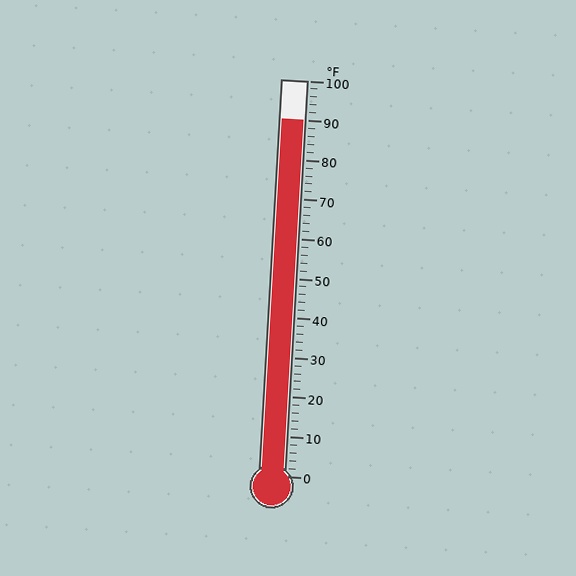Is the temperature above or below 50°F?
The temperature is above 50°F.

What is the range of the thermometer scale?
The thermometer scale ranges from 0°F to 100°F.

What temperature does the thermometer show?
The thermometer shows approximately 90°F.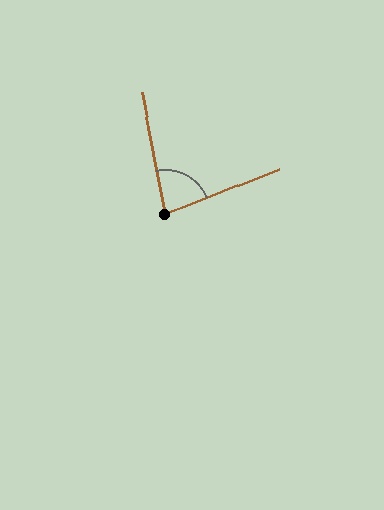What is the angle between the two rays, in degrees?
Approximately 79 degrees.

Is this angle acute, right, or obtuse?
It is acute.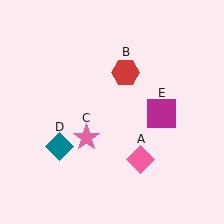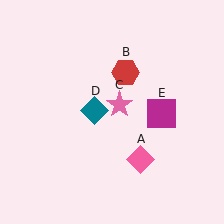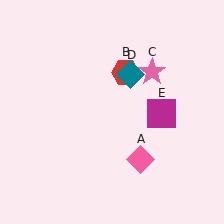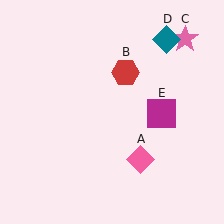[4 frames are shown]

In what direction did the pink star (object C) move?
The pink star (object C) moved up and to the right.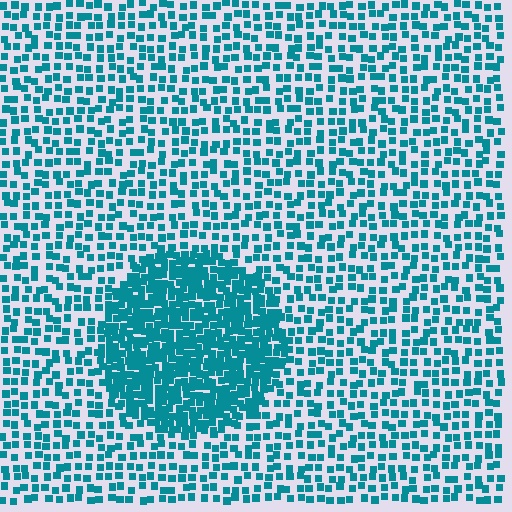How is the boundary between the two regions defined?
The boundary is defined by a change in element density (approximately 2.3x ratio). All elements are the same color, size, and shape.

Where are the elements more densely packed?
The elements are more densely packed inside the circle boundary.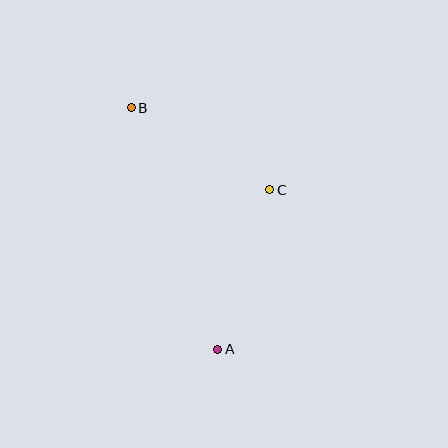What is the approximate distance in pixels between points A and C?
The distance between A and C is approximately 168 pixels.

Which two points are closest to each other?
Points B and C are closest to each other.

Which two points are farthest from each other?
Points A and B are farthest from each other.